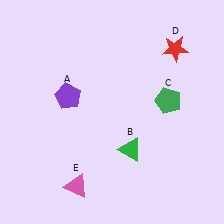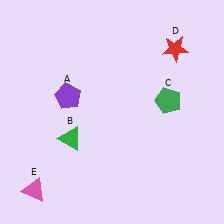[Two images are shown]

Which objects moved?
The objects that moved are: the green triangle (B), the pink triangle (E).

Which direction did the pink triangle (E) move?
The pink triangle (E) moved left.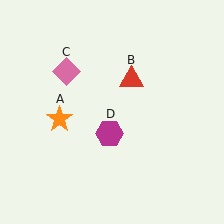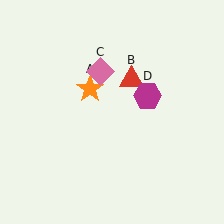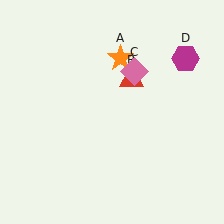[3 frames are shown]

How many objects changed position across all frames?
3 objects changed position: orange star (object A), pink diamond (object C), magenta hexagon (object D).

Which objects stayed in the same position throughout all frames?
Red triangle (object B) remained stationary.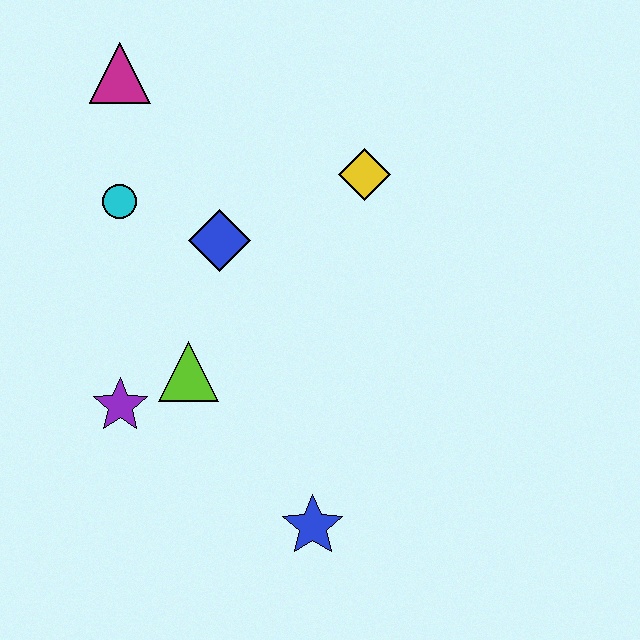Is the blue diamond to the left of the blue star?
Yes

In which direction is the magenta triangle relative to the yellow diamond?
The magenta triangle is to the left of the yellow diamond.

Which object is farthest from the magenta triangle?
The blue star is farthest from the magenta triangle.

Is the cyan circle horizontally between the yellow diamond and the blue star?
No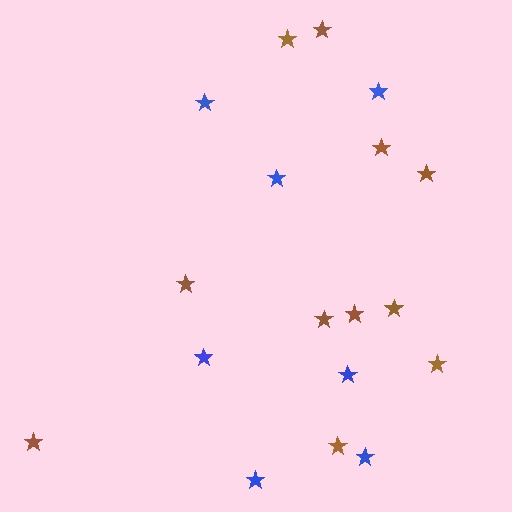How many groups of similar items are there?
There are 2 groups: one group of brown stars (11) and one group of blue stars (7).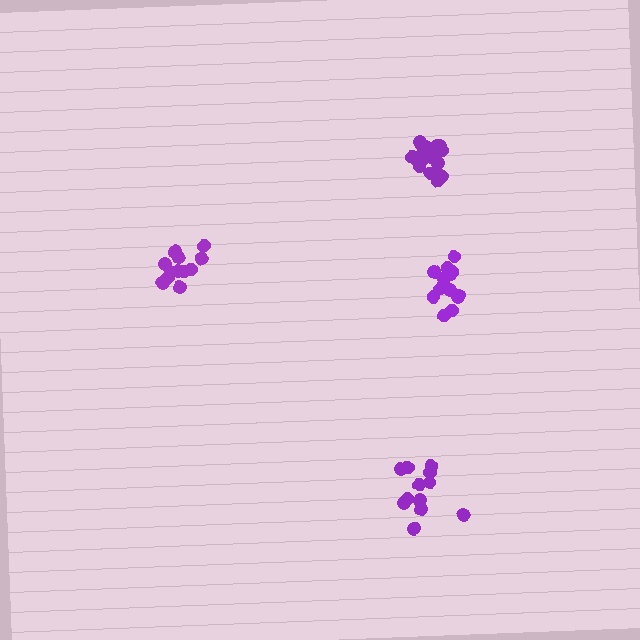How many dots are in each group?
Group 1: 16 dots, Group 2: 13 dots, Group 3: 12 dots, Group 4: 13 dots (54 total).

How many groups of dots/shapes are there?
There are 4 groups.